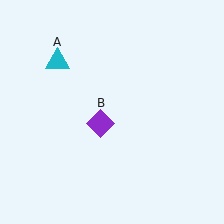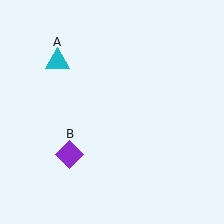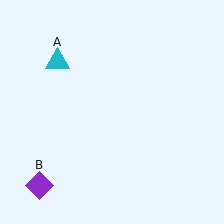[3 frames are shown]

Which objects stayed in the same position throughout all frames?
Cyan triangle (object A) remained stationary.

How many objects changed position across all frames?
1 object changed position: purple diamond (object B).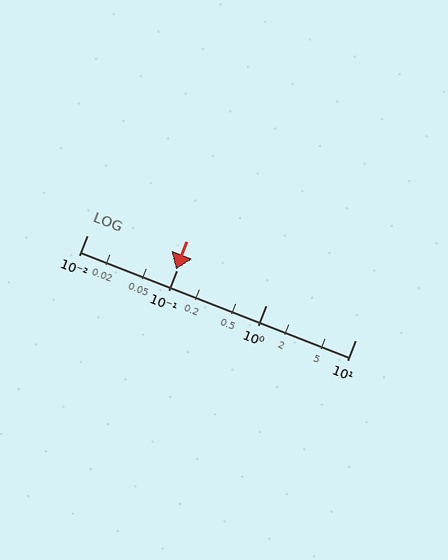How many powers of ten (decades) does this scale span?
The scale spans 3 decades, from 0.01 to 10.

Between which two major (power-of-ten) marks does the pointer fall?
The pointer is between 0.01 and 0.1.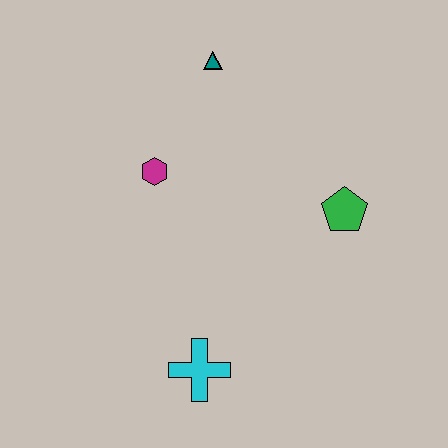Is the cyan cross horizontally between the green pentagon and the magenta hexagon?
Yes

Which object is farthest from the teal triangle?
The cyan cross is farthest from the teal triangle.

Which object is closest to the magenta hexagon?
The teal triangle is closest to the magenta hexagon.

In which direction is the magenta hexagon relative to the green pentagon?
The magenta hexagon is to the left of the green pentagon.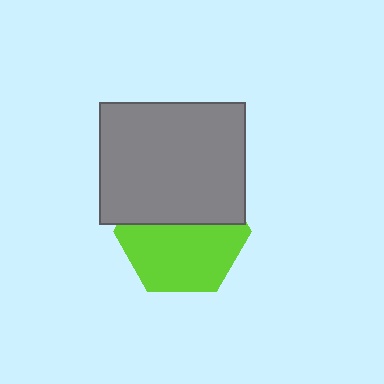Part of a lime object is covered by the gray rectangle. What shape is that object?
It is a hexagon.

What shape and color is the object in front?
The object in front is a gray rectangle.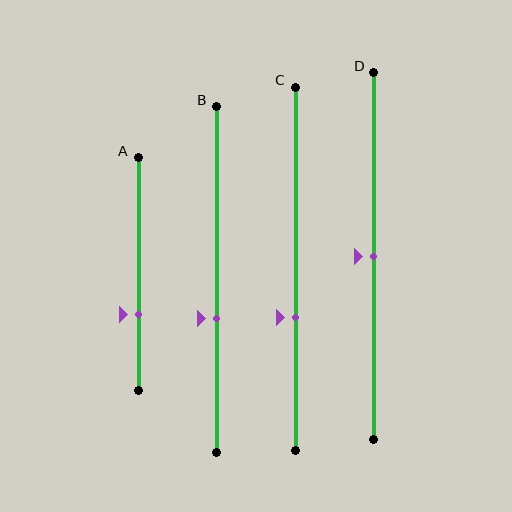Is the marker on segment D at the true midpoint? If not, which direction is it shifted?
Yes, the marker on segment D is at the true midpoint.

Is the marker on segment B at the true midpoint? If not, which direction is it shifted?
No, the marker on segment B is shifted downward by about 11% of the segment length.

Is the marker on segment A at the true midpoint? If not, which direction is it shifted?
No, the marker on segment A is shifted downward by about 17% of the segment length.